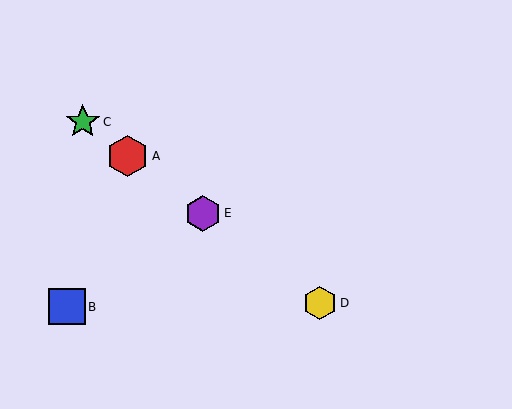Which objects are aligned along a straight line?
Objects A, C, D, E are aligned along a straight line.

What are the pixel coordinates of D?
Object D is at (320, 303).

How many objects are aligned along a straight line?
4 objects (A, C, D, E) are aligned along a straight line.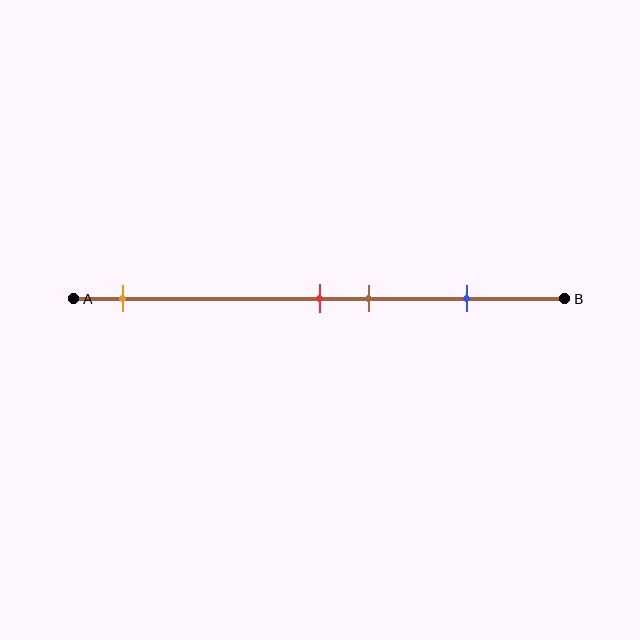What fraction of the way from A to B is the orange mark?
The orange mark is approximately 10% (0.1) of the way from A to B.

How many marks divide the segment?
There are 4 marks dividing the segment.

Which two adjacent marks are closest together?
The red and brown marks are the closest adjacent pair.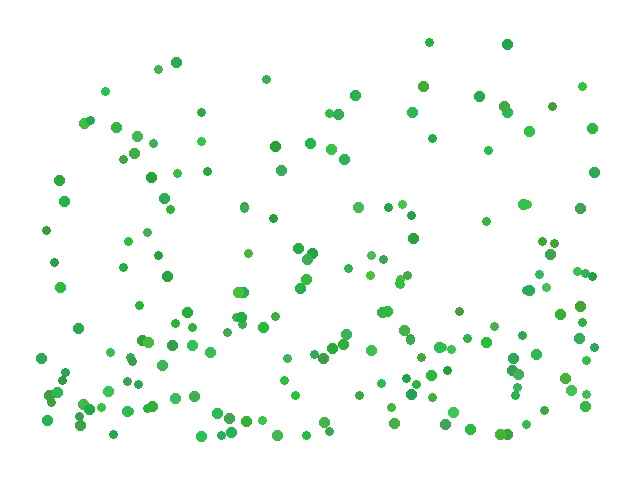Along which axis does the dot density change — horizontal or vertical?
Vertical.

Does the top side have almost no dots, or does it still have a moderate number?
Still a moderate number, just noticeably fewer than the bottom.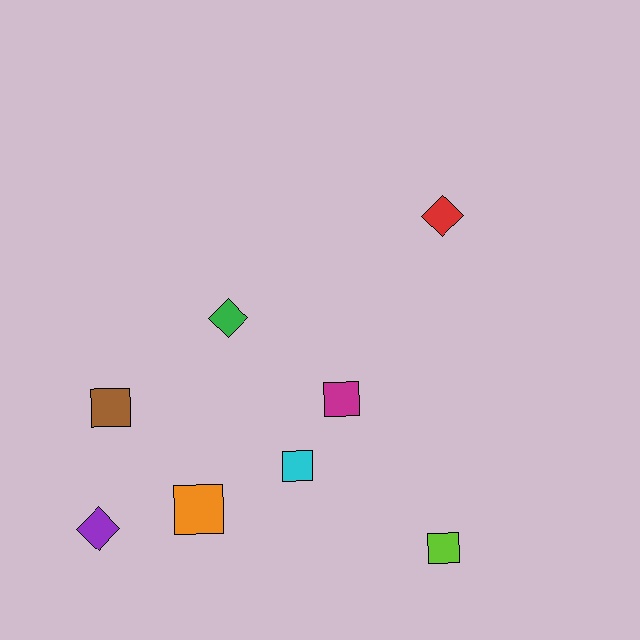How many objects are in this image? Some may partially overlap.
There are 8 objects.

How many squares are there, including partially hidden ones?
There are 5 squares.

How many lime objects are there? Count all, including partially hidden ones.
There is 1 lime object.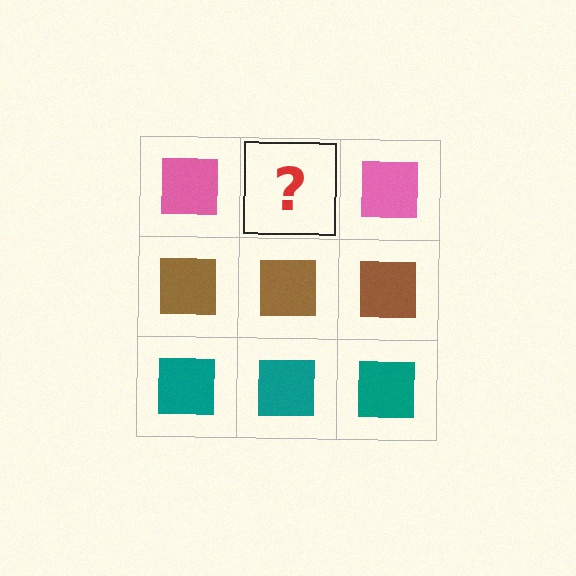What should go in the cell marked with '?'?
The missing cell should contain a pink square.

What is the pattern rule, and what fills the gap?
The rule is that each row has a consistent color. The gap should be filled with a pink square.